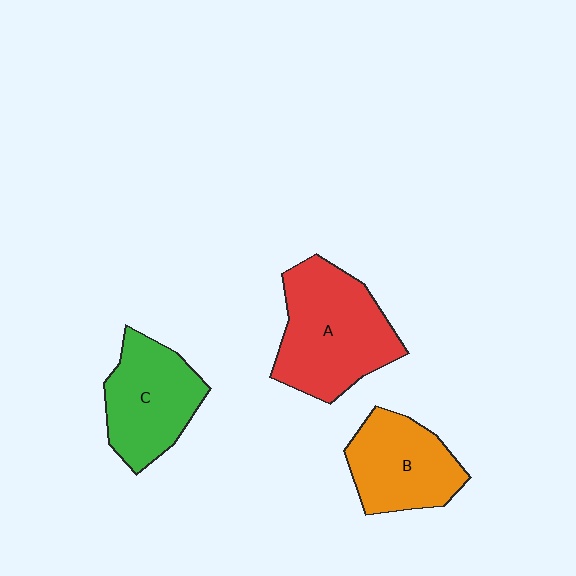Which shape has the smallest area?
Shape B (orange).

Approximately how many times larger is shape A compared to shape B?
Approximately 1.4 times.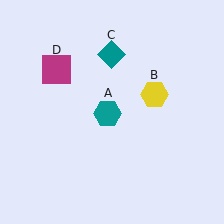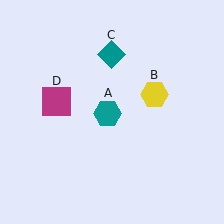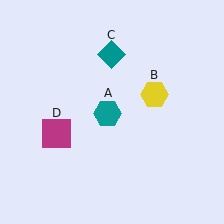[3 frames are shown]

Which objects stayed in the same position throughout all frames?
Teal hexagon (object A) and yellow hexagon (object B) and teal diamond (object C) remained stationary.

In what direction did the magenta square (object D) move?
The magenta square (object D) moved down.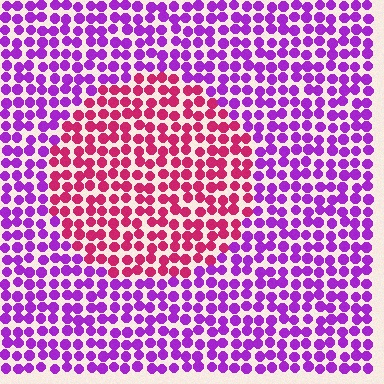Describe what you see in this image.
The image is filled with small purple elements in a uniform arrangement. A circle-shaped region is visible where the elements are tinted to a slightly different hue, forming a subtle color boundary.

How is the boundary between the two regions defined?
The boundary is defined purely by a slight shift in hue (about 49 degrees). Spacing, size, and orientation are identical on both sides.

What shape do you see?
I see a circle.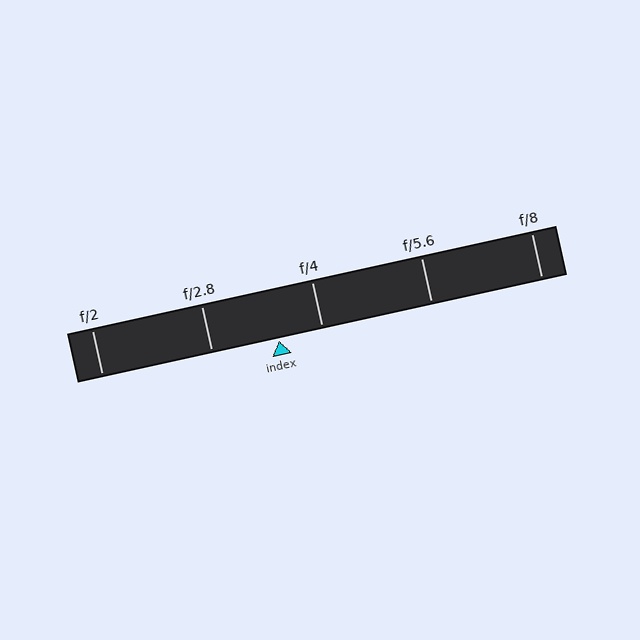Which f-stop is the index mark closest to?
The index mark is closest to f/4.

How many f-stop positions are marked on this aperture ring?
There are 5 f-stop positions marked.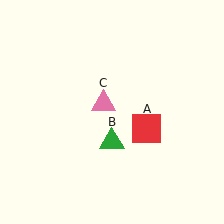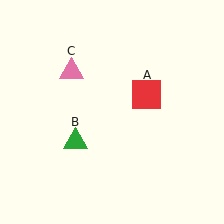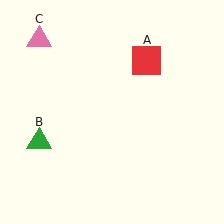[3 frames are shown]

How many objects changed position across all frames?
3 objects changed position: red square (object A), green triangle (object B), pink triangle (object C).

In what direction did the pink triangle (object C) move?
The pink triangle (object C) moved up and to the left.